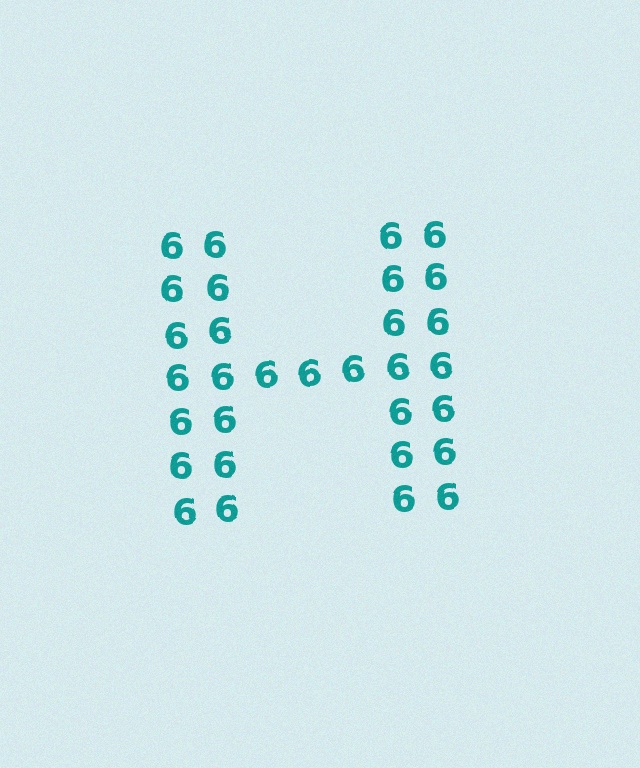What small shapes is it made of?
It is made of small digit 6's.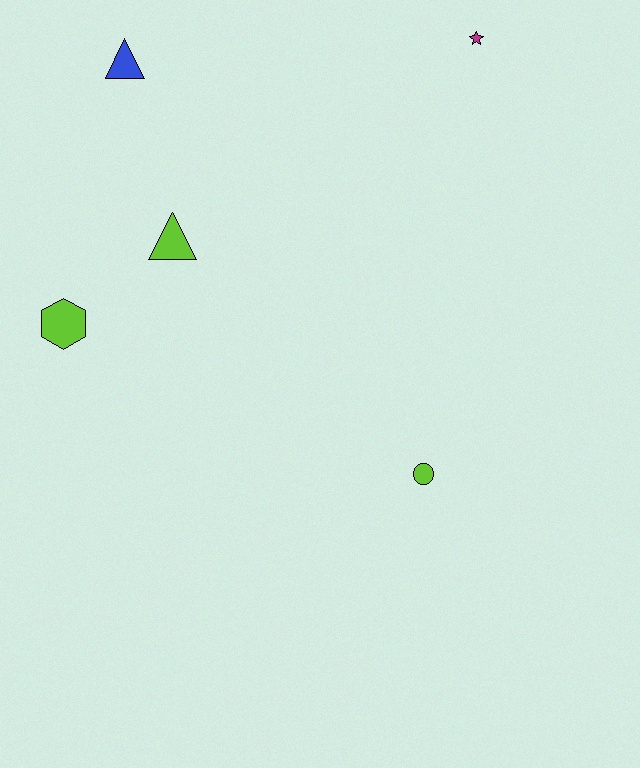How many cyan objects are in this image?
There are no cyan objects.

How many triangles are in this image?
There are 2 triangles.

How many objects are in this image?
There are 5 objects.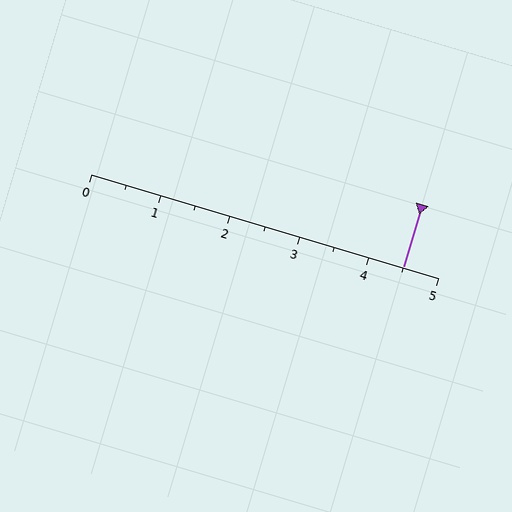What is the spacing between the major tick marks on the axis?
The major ticks are spaced 1 apart.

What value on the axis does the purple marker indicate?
The marker indicates approximately 4.5.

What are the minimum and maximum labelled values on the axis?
The axis runs from 0 to 5.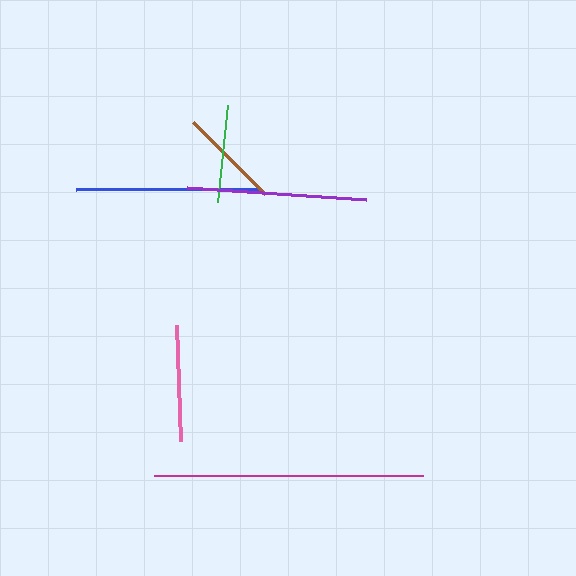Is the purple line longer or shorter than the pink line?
The purple line is longer than the pink line.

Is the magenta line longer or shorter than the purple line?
The magenta line is longer than the purple line.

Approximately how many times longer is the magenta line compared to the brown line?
The magenta line is approximately 2.7 times the length of the brown line.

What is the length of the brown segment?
The brown segment is approximately 101 pixels long.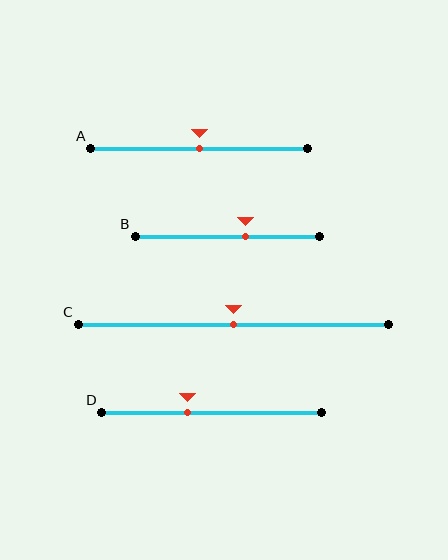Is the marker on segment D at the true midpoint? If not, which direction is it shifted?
No, the marker on segment D is shifted to the left by about 11% of the segment length.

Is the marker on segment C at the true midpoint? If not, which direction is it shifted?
Yes, the marker on segment C is at the true midpoint.